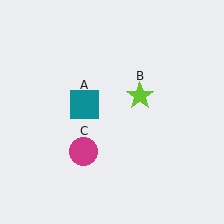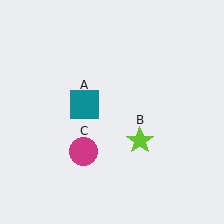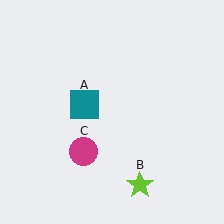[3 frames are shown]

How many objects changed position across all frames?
1 object changed position: lime star (object B).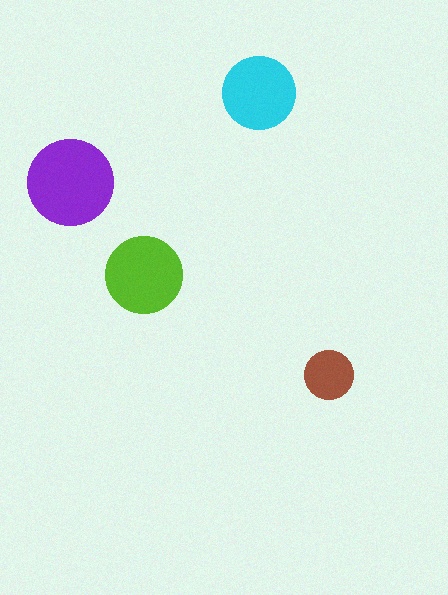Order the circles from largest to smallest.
the purple one, the lime one, the cyan one, the brown one.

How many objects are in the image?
There are 4 objects in the image.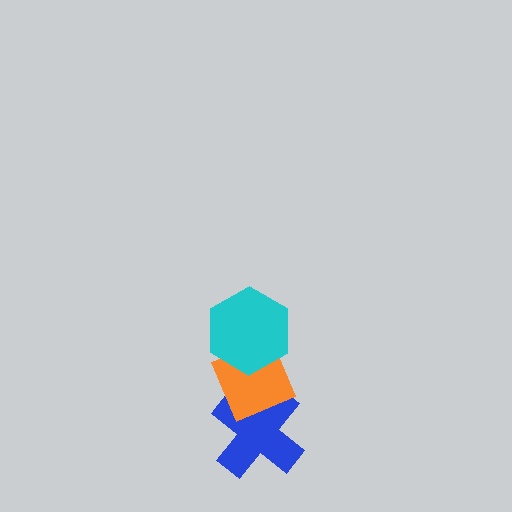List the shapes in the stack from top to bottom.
From top to bottom: the cyan hexagon, the orange diamond, the blue cross.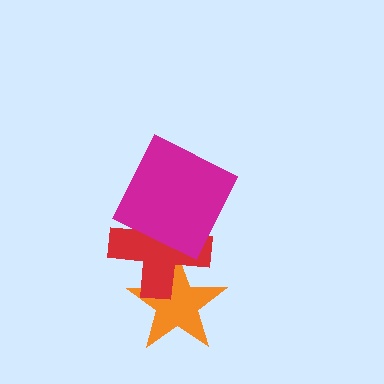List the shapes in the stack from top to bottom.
From top to bottom: the magenta square, the red cross, the orange star.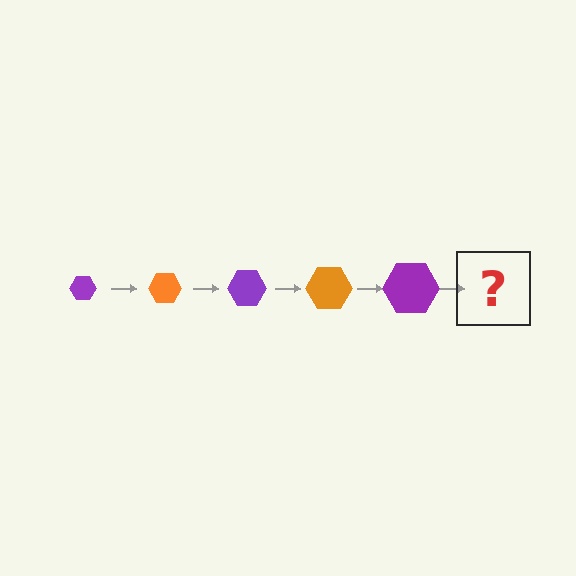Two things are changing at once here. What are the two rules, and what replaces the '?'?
The two rules are that the hexagon grows larger each step and the color cycles through purple and orange. The '?' should be an orange hexagon, larger than the previous one.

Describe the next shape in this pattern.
It should be an orange hexagon, larger than the previous one.